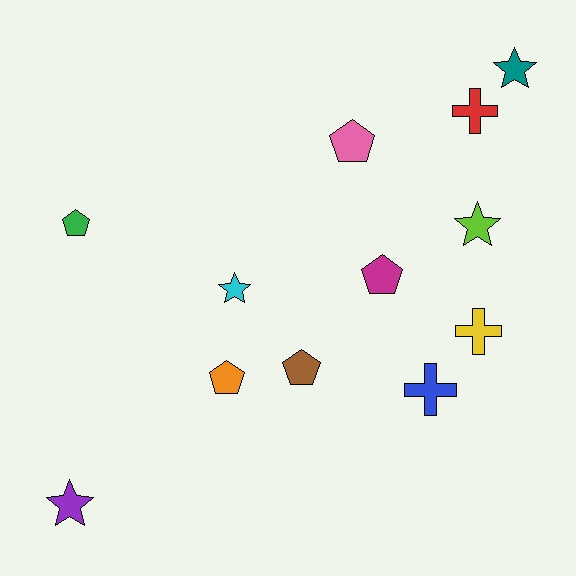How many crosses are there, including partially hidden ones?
There are 3 crosses.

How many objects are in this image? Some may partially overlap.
There are 12 objects.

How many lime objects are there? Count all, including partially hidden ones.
There is 1 lime object.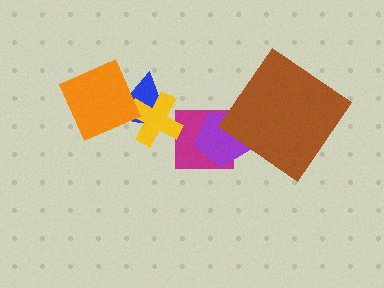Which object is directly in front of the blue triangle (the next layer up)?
The yellow cross is directly in front of the blue triangle.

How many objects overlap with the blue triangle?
2 objects overlap with the blue triangle.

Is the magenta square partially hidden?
Yes, it is partially covered by another shape.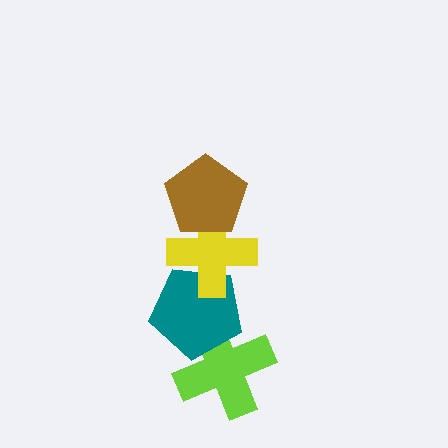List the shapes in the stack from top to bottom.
From top to bottom: the brown pentagon, the yellow cross, the teal pentagon, the lime cross.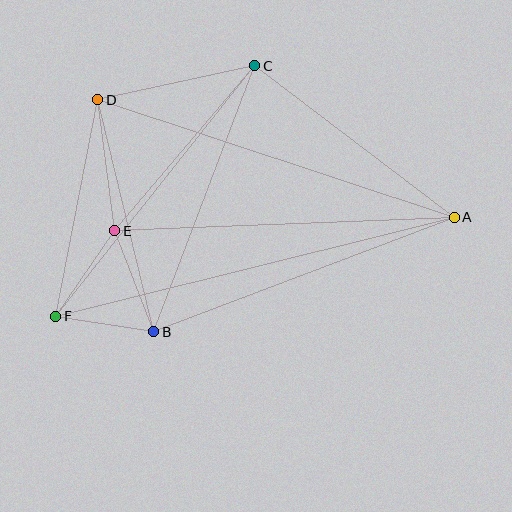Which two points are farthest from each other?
Points A and F are farthest from each other.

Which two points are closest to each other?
Points B and F are closest to each other.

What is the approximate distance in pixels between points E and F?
The distance between E and F is approximately 104 pixels.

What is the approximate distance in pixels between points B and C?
The distance between B and C is approximately 285 pixels.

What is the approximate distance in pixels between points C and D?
The distance between C and D is approximately 161 pixels.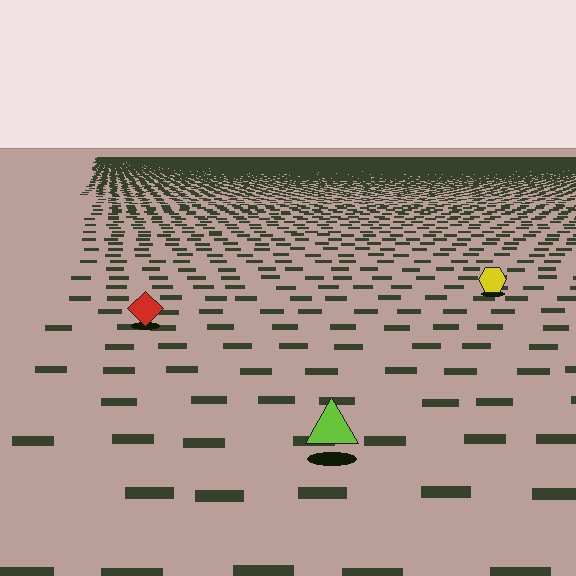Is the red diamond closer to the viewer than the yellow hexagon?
Yes. The red diamond is closer — you can tell from the texture gradient: the ground texture is coarser near it.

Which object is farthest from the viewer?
The yellow hexagon is farthest from the viewer. It appears smaller and the ground texture around it is denser.